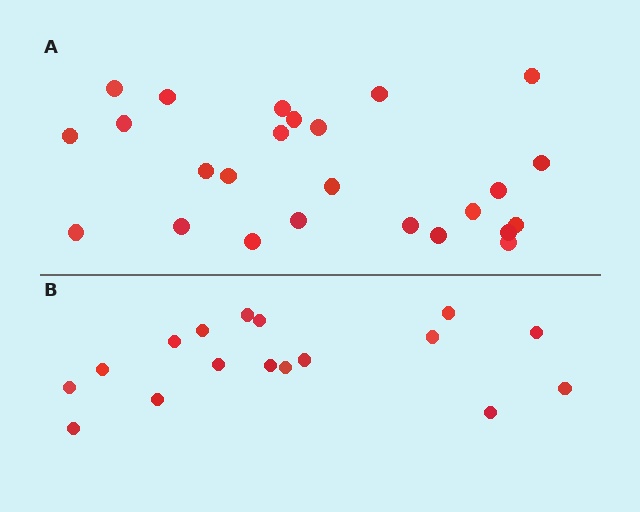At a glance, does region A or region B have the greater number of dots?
Region A (the top region) has more dots.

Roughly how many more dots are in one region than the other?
Region A has roughly 8 or so more dots than region B.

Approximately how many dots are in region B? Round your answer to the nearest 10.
About 20 dots. (The exact count is 17, which rounds to 20.)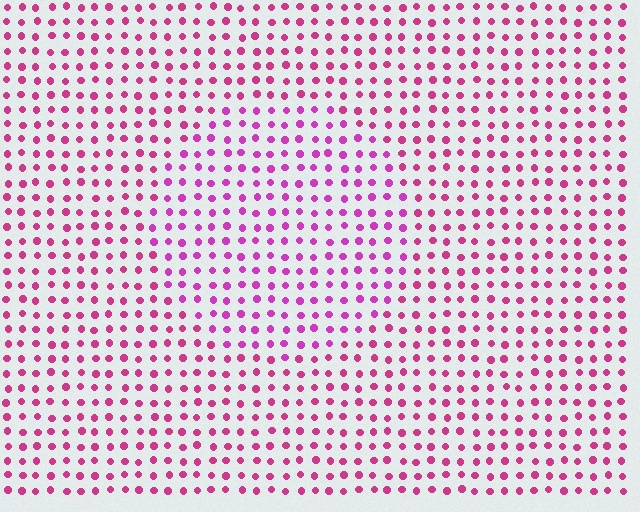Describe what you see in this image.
The image is filled with small magenta elements in a uniform arrangement. A circle-shaped region is visible where the elements are tinted to a slightly different hue, forming a subtle color boundary.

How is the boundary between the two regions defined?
The boundary is defined purely by a slight shift in hue (about 21 degrees). Spacing, size, and orientation are identical on both sides.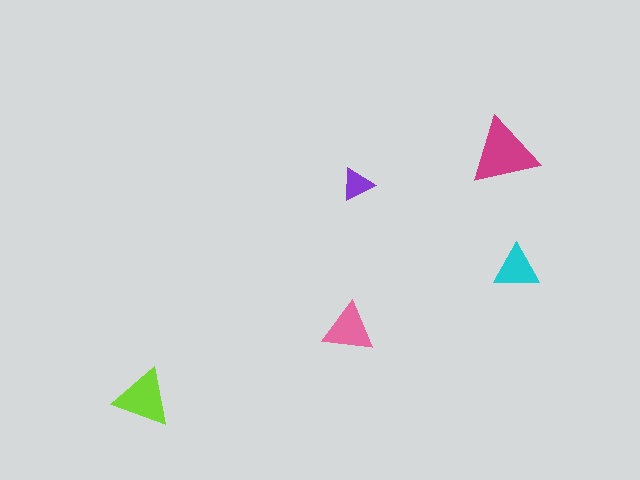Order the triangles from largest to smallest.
the magenta one, the lime one, the pink one, the cyan one, the purple one.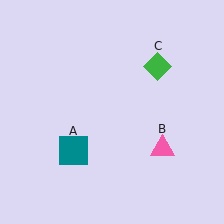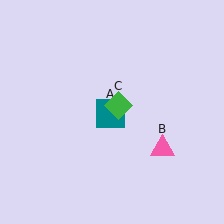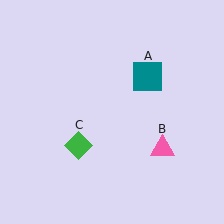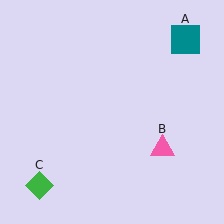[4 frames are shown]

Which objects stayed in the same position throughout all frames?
Pink triangle (object B) remained stationary.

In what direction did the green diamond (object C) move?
The green diamond (object C) moved down and to the left.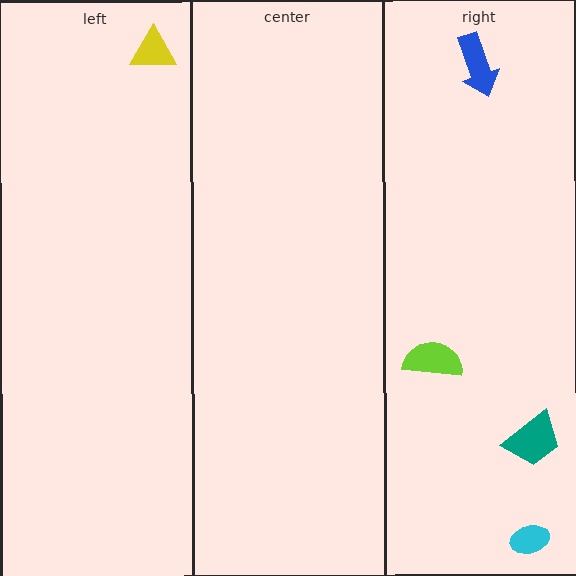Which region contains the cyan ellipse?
The right region.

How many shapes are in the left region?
1.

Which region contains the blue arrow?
The right region.